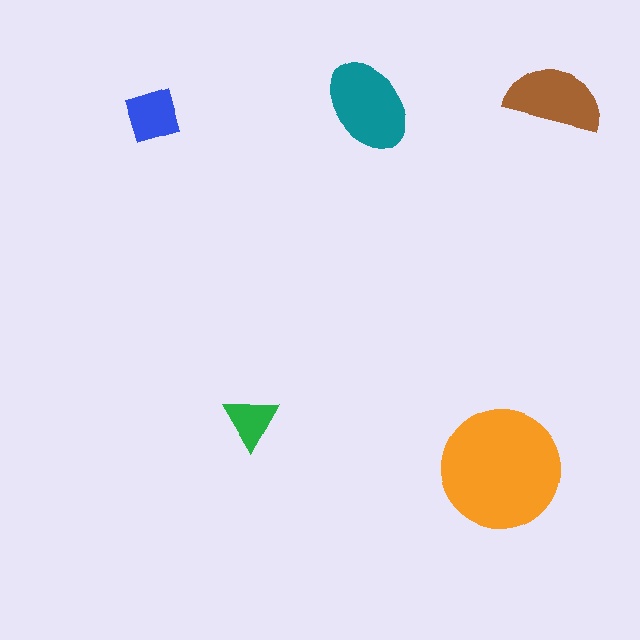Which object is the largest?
The orange circle.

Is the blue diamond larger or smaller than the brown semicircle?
Smaller.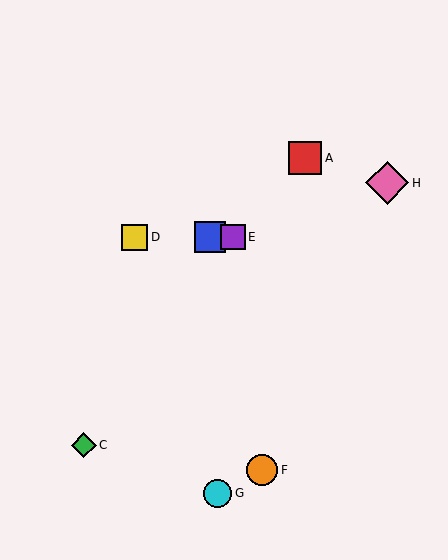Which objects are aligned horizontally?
Objects B, D, E are aligned horizontally.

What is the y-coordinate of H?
Object H is at y≈183.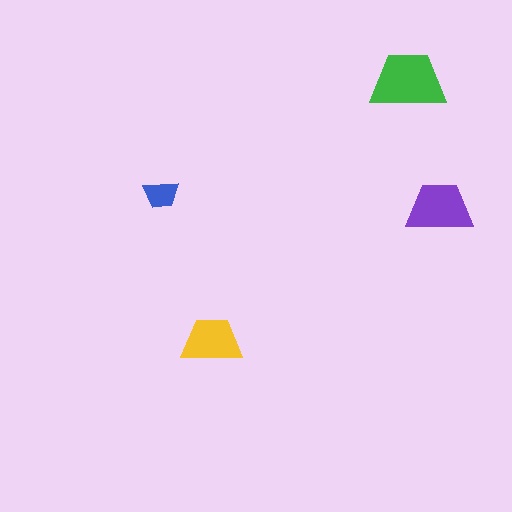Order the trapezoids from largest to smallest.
the green one, the purple one, the yellow one, the blue one.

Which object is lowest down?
The yellow trapezoid is bottommost.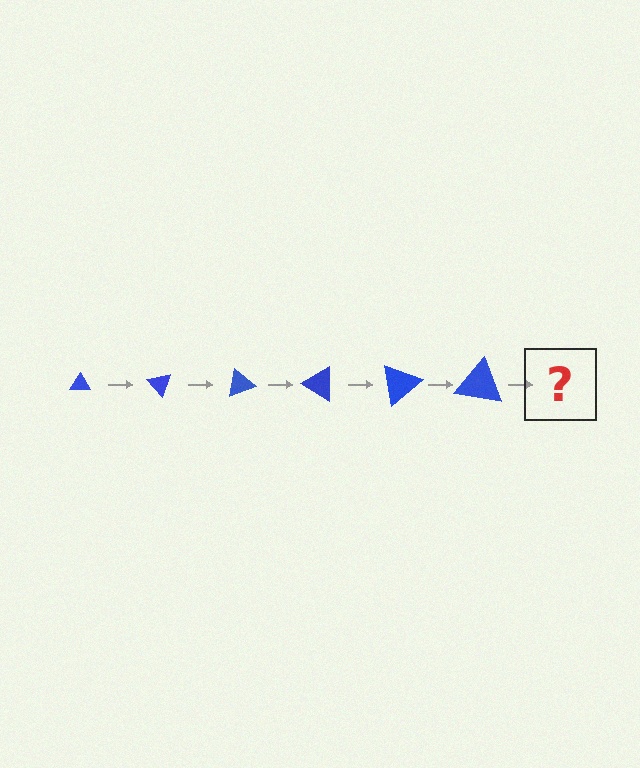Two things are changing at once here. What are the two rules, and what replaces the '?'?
The two rules are that the triangle grows larger each step and it rotates 50 degrees each step. The '?' should be a triangle, larger than the previous one and rotated 300 degrees from the start.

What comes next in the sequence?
The next element should be a triangle, larger than the previous one and rotated 300 degrees from the start.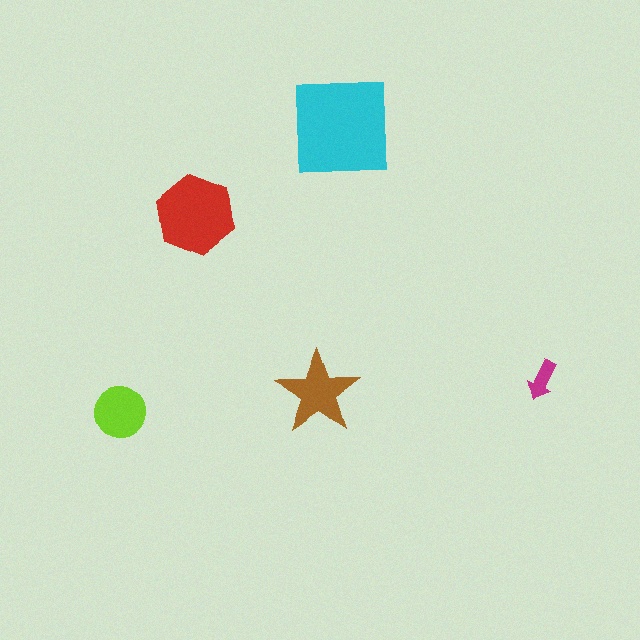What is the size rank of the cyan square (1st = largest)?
1st.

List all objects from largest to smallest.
The cyan square, the red hexagon, the brown star, the lime circle, the magenta arrow.